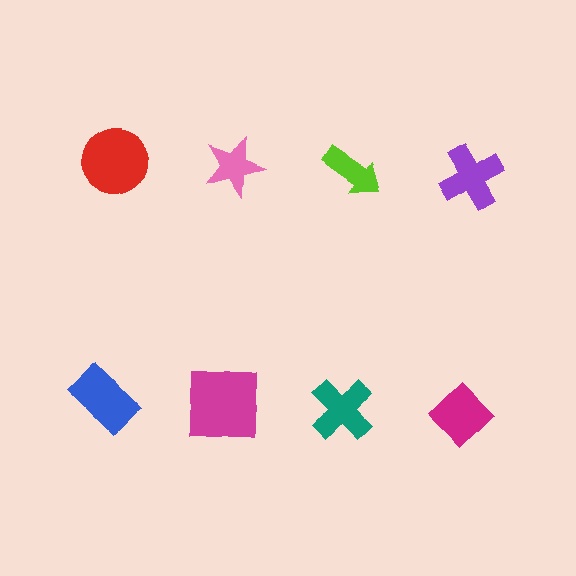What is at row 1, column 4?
A purple cross.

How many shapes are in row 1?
4 shapes.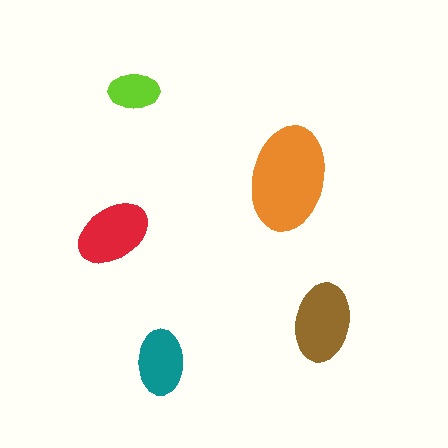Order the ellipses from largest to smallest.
the orange one, the brown one, the red one, the teal one, the lime one.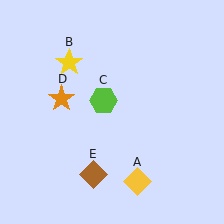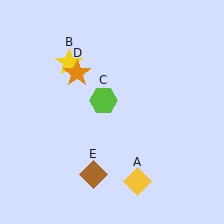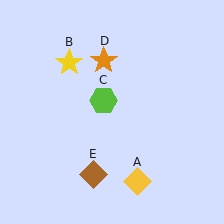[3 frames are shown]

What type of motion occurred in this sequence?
The orange star (object D) rotated clockwise around the center of the scene.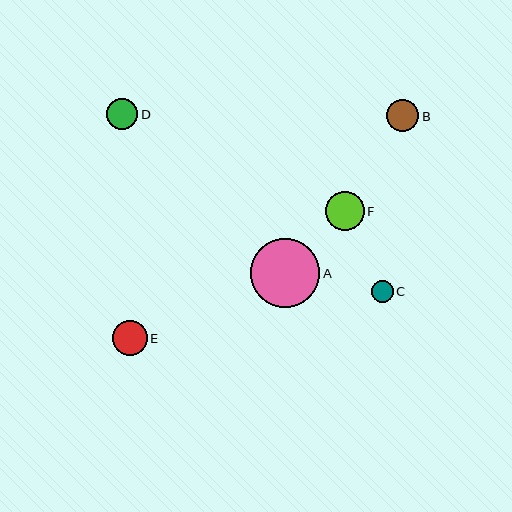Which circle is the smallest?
Circle C is the smallest with a size of approximately 22 pixels.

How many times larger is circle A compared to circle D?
Circle A is approximately 2.2 times the size of circle D.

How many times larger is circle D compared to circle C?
Circle D is approximately 1.4 times the size of circle C.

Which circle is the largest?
Circle A is the largest with a size of approximately 69 pixels.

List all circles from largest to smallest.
From largest to smallest: A, F, E, B, D, C.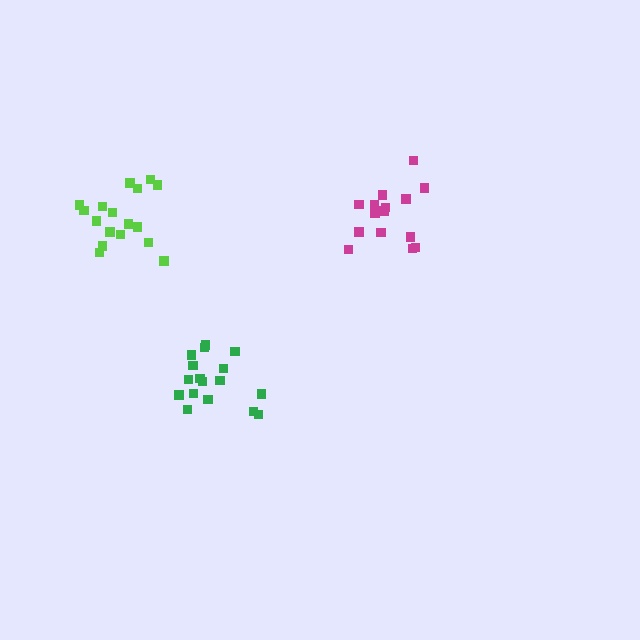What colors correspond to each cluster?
The clusters are colored: magenta, green, lime.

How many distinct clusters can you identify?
There are 3 distinct clusters.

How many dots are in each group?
Group 1: 15 dots, Group 2: 17 dots, Group 3: 17 dots (49 total).